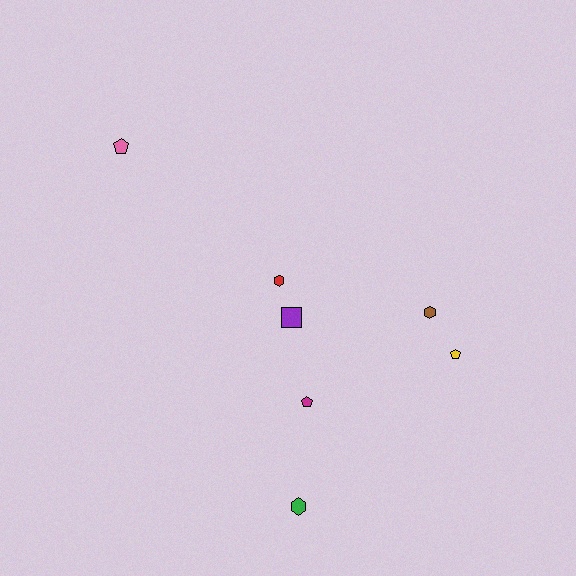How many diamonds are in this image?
There are no diamonds.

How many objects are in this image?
There are 7 objects.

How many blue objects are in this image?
There are no blue objects.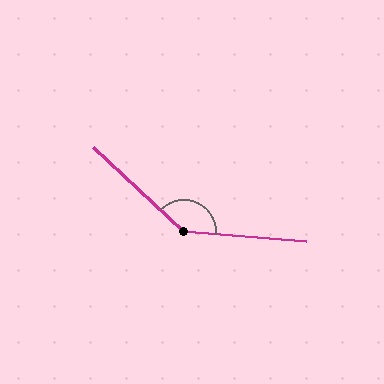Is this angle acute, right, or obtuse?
It is obtuse.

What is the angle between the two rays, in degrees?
Approximately 142 degrees.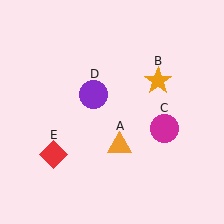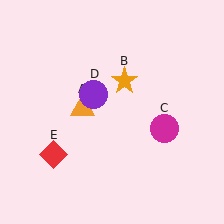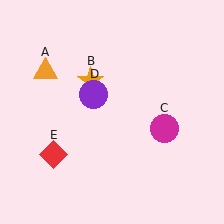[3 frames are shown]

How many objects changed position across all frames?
2 objects changed position: orange triangle (object A), orange star (object B).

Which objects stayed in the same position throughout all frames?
Magenta circle (object C) and purple circle (object D) and red diamond (object E) remained stationary.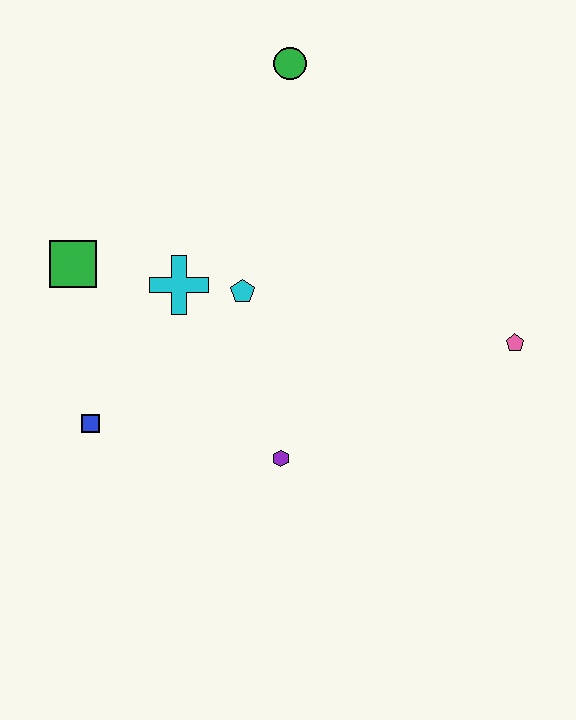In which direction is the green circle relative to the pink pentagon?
The green circle is above the pink pentagon.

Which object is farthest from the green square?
The pink pentagon is farthest from the green square.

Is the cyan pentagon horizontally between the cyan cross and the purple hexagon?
Yes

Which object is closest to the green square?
The cyan cross is closest to the green square.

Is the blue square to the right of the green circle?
No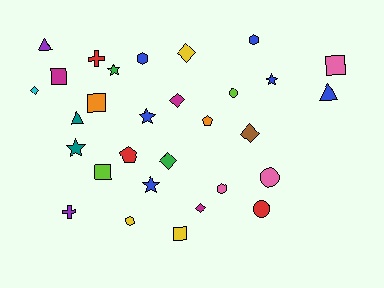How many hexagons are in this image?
There are 4 hexagons.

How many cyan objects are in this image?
There is 1 cyan object.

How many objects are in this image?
There are 30 objects.